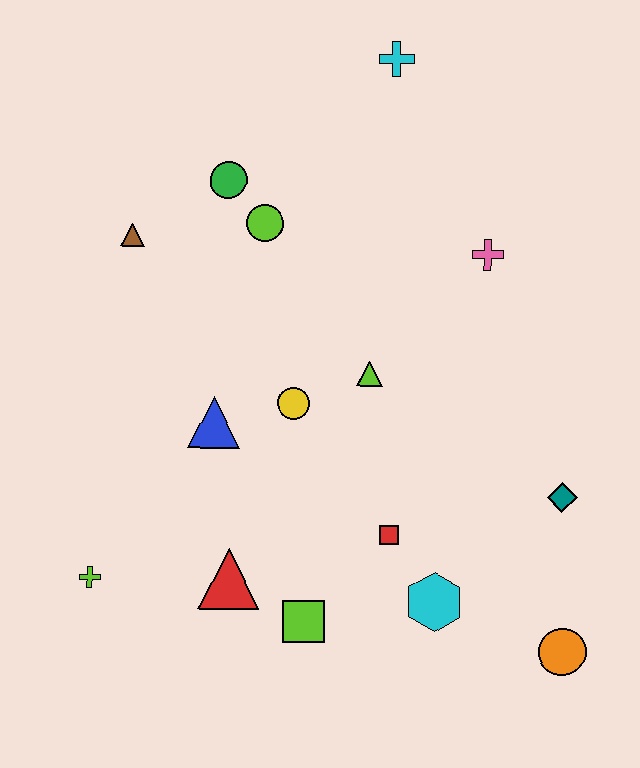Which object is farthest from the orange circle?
The cyan cross is farthest from the orange circle.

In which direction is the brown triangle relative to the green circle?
The brown triangle is to the left of the green circle.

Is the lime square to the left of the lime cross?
No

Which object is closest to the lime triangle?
The yellow circle is closest to the lime triangle.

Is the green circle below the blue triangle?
No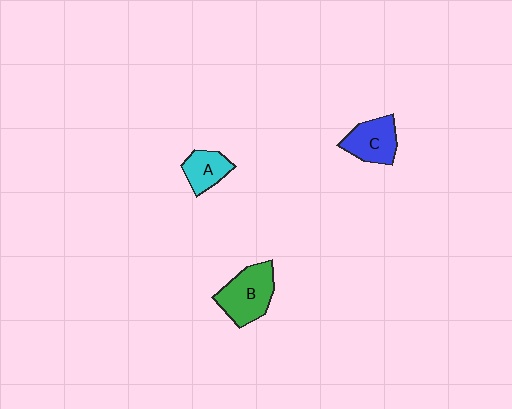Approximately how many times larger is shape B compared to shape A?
Approximately 1.7 times.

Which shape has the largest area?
Shape B (green).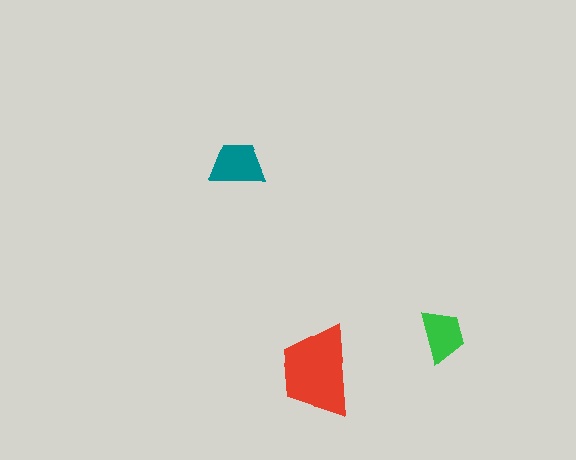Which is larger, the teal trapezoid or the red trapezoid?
The red one.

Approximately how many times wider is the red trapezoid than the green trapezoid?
About 1.5 times wider.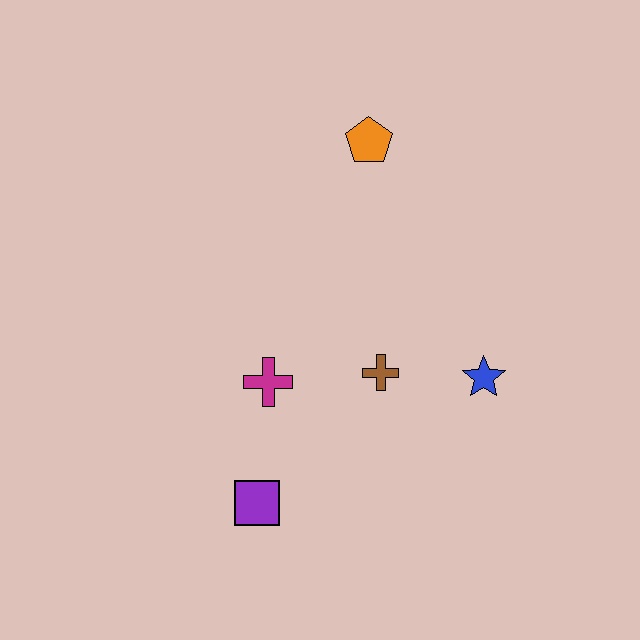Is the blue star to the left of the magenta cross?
No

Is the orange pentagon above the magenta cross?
Yes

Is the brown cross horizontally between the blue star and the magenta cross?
Yes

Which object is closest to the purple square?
The magenta cross is closest to the purple square.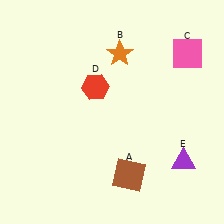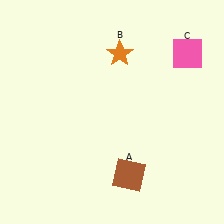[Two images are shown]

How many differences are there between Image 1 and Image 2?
There are 2 differences between the two images.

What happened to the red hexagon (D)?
The red hexagon (D) was removed in Image 2. It was in the top-left area of Image 1.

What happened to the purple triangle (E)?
The purple triangle (E) was removed in Image 2. It was in the bottom-right area of Image 1.